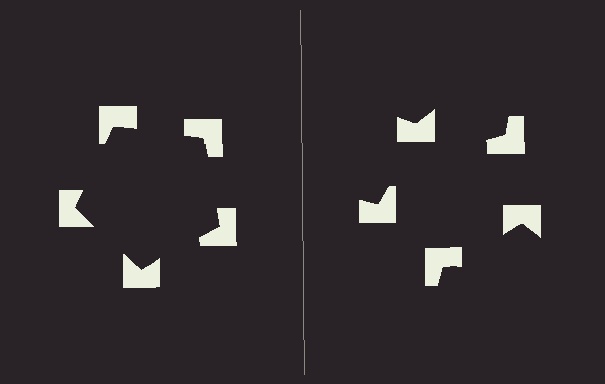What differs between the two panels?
The notched squares are positioned identically on both sides; only the wedge orientations differ. On the left they align to a pentagon; on the right they are misaligned.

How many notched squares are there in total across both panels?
10 — 5 on each side.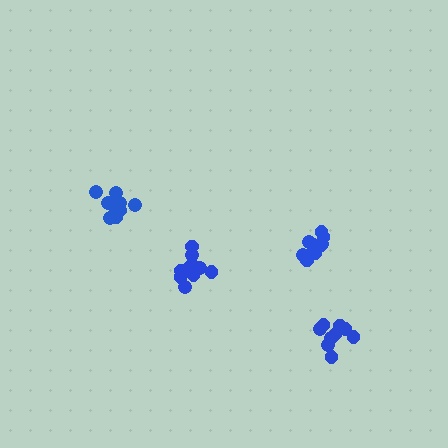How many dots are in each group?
Group 1: 11 dots, Group 2: 11 dots, Group 3: 10 dots, Group 4: 10 dots (42 total).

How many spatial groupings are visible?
There are 4 spatial groupings.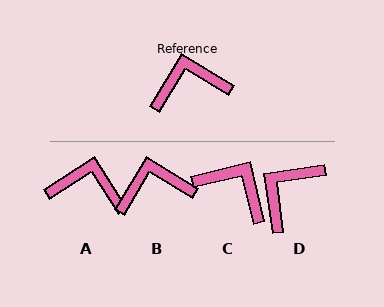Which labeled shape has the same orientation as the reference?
B.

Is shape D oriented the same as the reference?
No, it is off by about 39 degrees.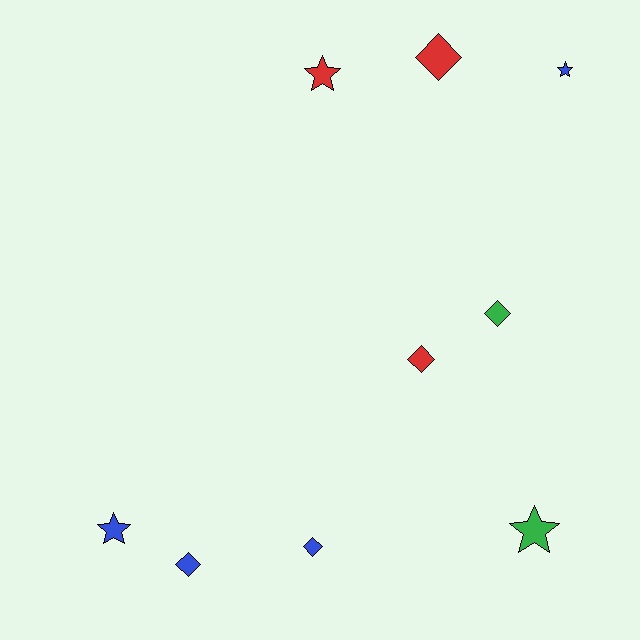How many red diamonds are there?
There are 2 red diamonds.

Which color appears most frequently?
Blue, with 4 objects.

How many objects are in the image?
There are 9 objects.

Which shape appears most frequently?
Diamond, with 5 objects.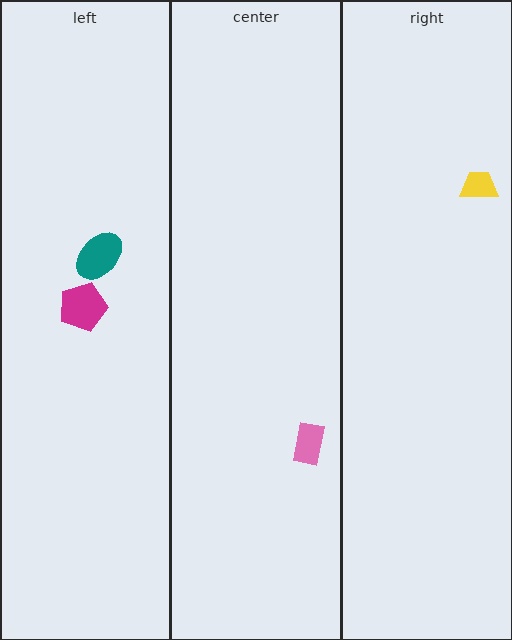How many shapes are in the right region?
1.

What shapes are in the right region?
The yellow trapezoid.